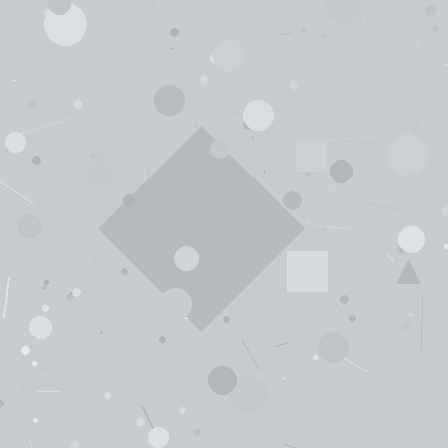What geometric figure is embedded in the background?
A diamond is embedded in the background.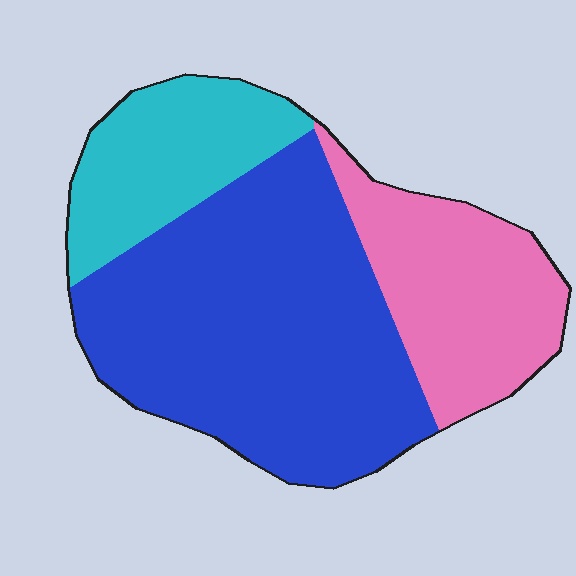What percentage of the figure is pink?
Pink takes up about one quarter (1/4) of the figure.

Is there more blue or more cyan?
Blue.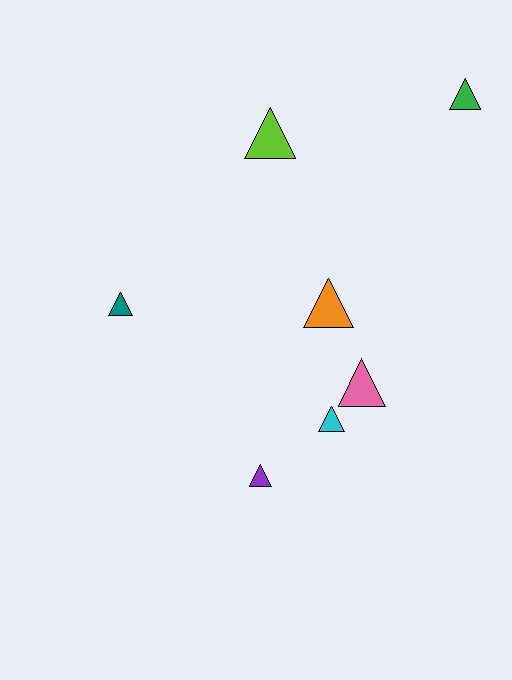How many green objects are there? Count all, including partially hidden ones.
There is 1 green object.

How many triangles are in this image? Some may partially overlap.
There are 7 triangles.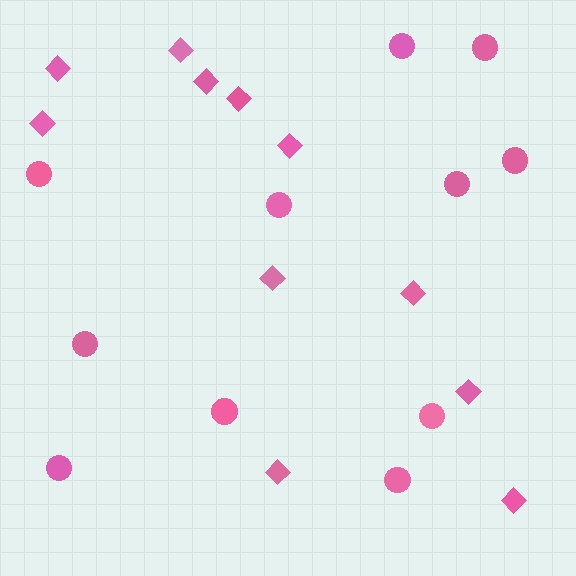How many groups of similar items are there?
There are 2 groups: one group of diamonds (11) and one group of circles (11).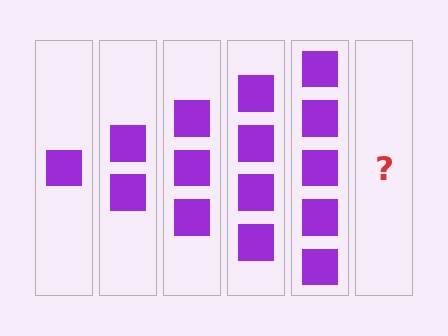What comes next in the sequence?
The next element should be 6 squares.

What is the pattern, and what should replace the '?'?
The pattern is that each step adds one more square. The '?' should be 6 squares.